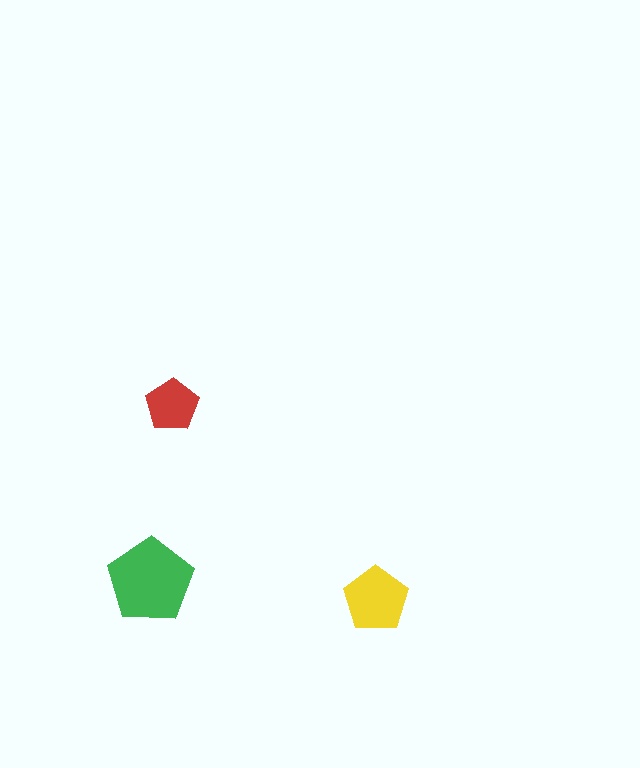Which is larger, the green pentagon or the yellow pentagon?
The green one.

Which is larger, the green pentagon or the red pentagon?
The green one.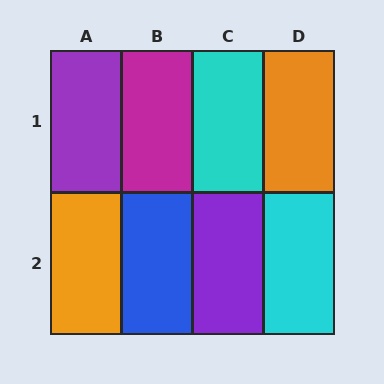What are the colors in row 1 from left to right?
Purple, magenta, cyan, orange.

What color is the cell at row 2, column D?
Cyan.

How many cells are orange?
2 cells are orange.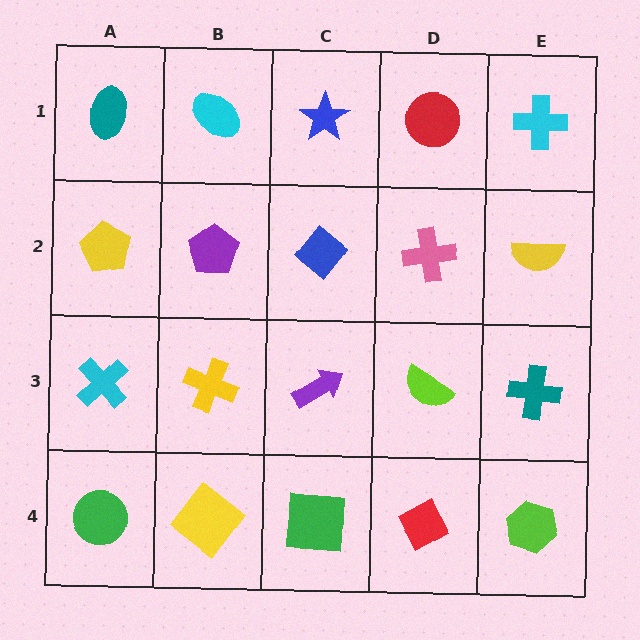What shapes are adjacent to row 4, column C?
A purple arrow (row 3, column C), a yellow diamond (row 4, column B), a red diamond (row 4, column D).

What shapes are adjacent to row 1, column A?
A yellow pentagon (row 2, column A), a cyan ellipse (row 1, column B).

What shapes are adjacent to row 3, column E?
A yellow semicircle (row 2, column E), a lime hexagon (row 4, column E), a lime semicircle (row 3, column D).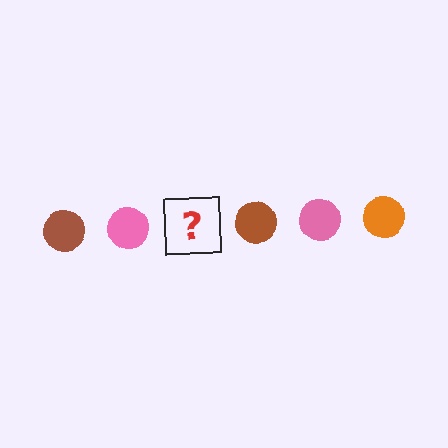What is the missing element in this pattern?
The missing element is an orange circle.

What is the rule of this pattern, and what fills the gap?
The rule is that the pattern cycles through brown, pink, orange circles. The gap should be filled with an orange circle.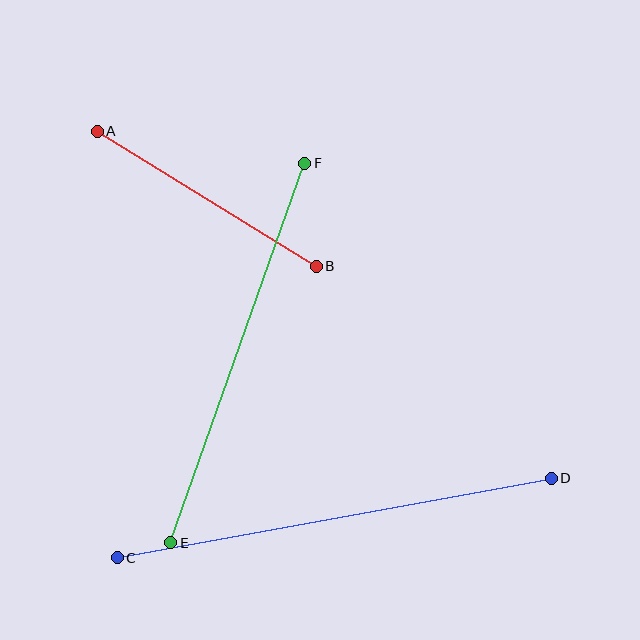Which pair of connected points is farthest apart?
Points C and D are farthest apart.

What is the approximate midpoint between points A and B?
The midpoint is at approximately (207, 199) pixels.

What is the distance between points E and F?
The distance is approximately 402 pixels.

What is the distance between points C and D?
The distance is approximately 441 pixels.